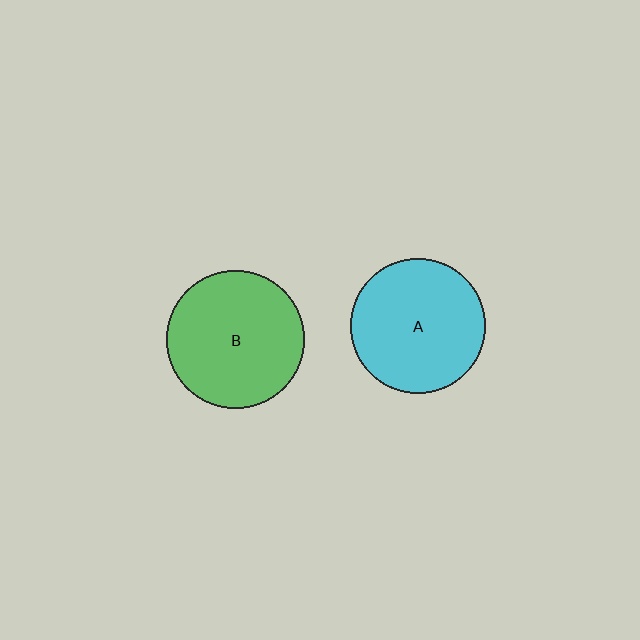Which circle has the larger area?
Circle B (green).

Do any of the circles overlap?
No, none of the circles overlap.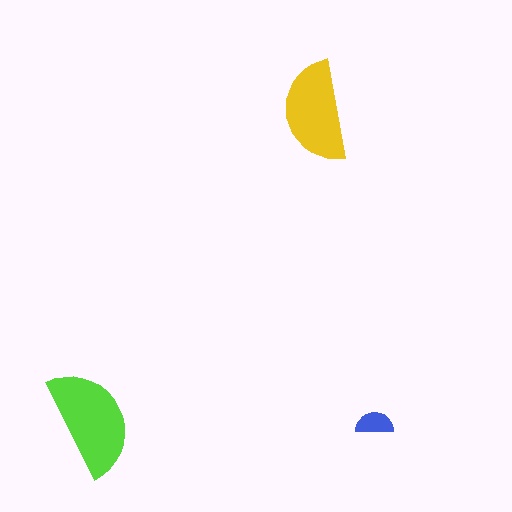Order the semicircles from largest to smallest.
the lime one, the yellow one, the blue one.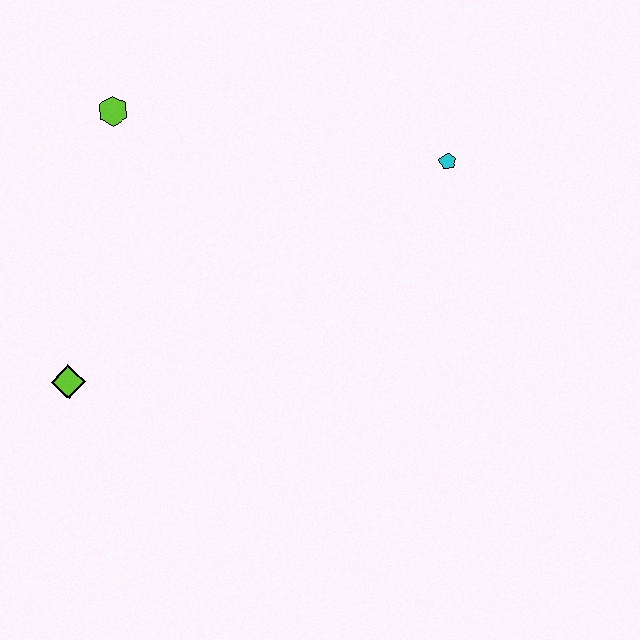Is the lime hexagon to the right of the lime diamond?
Yes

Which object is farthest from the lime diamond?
The cyan pentagon is farthest from the lime diamond.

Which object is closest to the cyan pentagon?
The lime hexagon is closest to the cyan pentagon.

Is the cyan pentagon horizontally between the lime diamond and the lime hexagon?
No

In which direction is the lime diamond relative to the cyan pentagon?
The lime diamond is to the left of the cyan pentagon.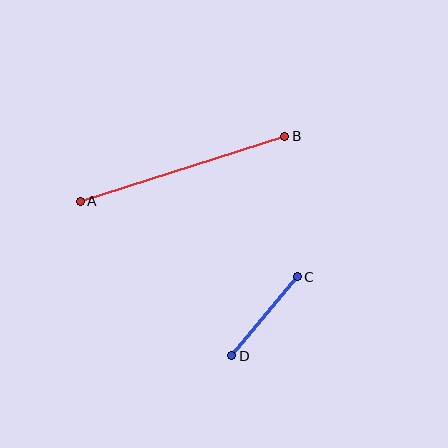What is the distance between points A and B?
The distance is approximately 215 pixels.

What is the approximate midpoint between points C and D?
The midpoint is at approximately (265, 316) pixels.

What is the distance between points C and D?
The distance is approximately 103 pixels.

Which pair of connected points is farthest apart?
Points A and B are farthest apart.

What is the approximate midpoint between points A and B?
The midpoint is at approximately (182, 169) pixels.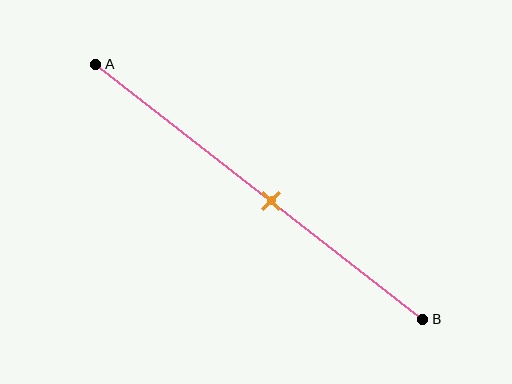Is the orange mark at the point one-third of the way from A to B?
No, the mark is at about 55% from A, not at the 33% one-third point.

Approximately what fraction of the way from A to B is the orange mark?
The orange mark is approximately 55% of the way from A to B.